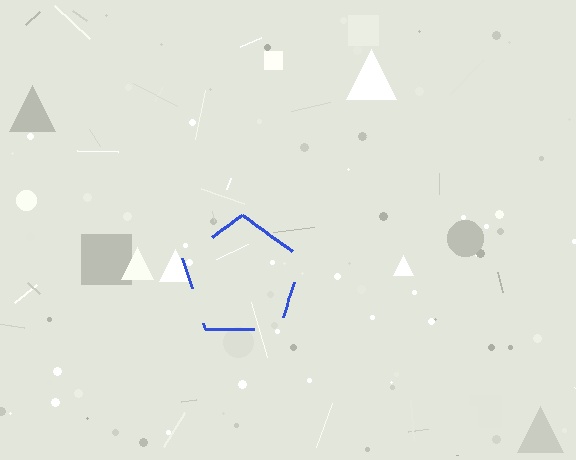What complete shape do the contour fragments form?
The contour fragments form a pentagon.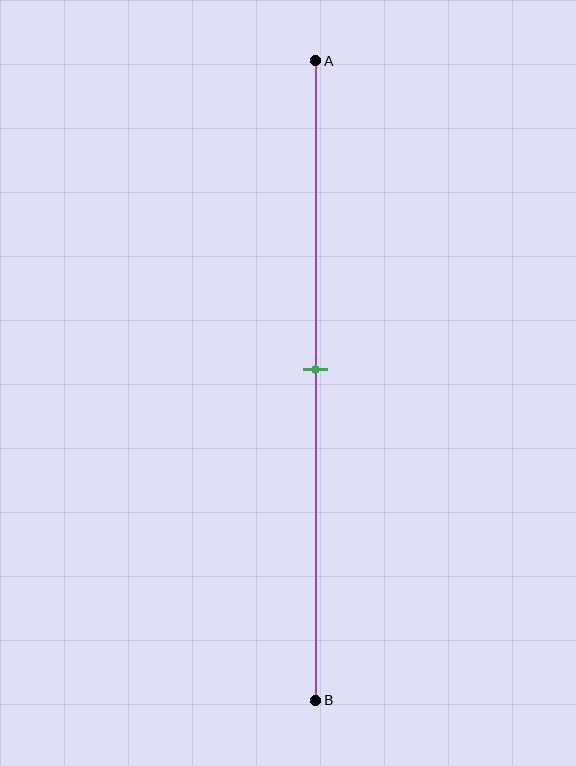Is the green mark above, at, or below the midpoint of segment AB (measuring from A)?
The green mark is approximately at the midpoint of segment AB.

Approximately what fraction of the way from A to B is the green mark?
The green mark is approximately 50% of the way from A to B.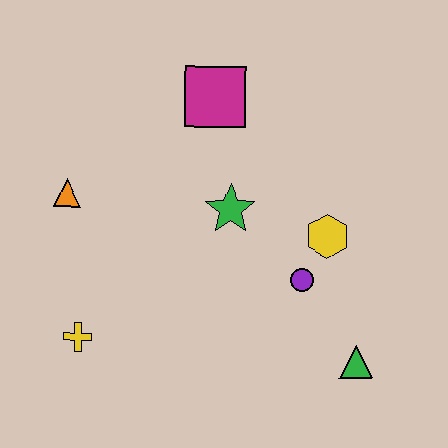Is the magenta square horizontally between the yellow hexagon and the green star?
No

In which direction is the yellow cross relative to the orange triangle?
The yellow cross is below the orange triangle.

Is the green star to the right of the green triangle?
No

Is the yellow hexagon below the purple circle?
No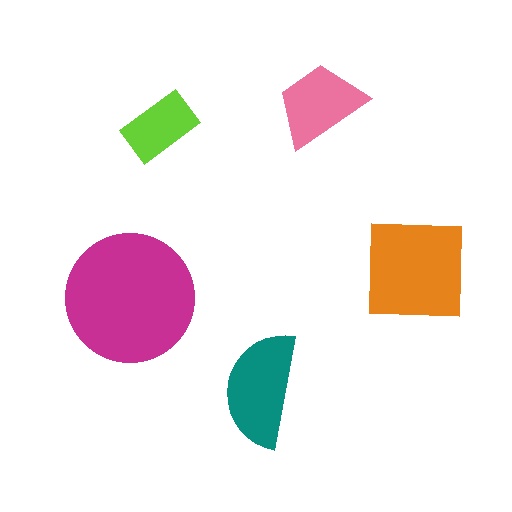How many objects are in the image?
There are 5 objects in the image.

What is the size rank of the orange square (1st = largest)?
2nd.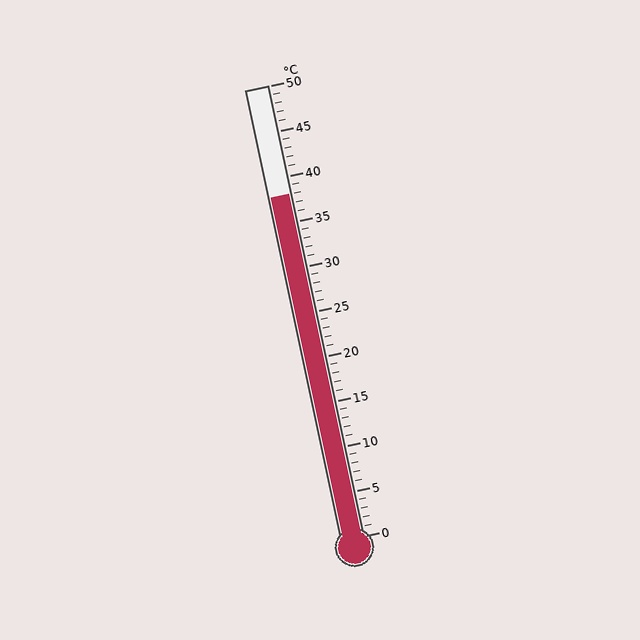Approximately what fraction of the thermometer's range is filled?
The thermometer is filled to approximately 75% of its range.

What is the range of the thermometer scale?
The thermometer scale ranges from 0°C to 50°C.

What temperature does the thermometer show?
The thermometer shows approximately 38°C.